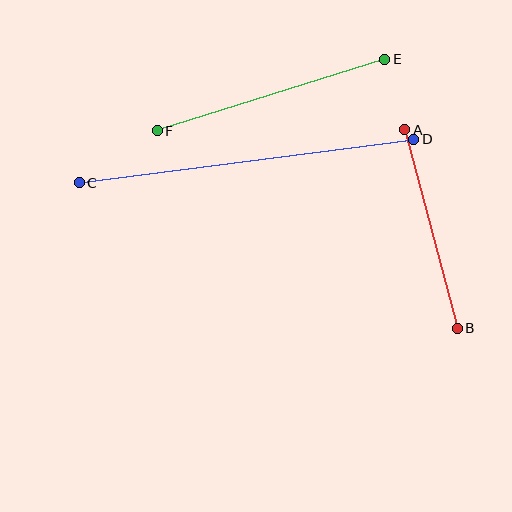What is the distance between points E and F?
The distance is approximately 239 pixels.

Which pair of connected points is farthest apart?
Points C and D are farthest apart.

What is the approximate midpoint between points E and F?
The midpoint is at approximately (271, 95) pixels.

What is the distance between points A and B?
The distance is approximately 205 pixels.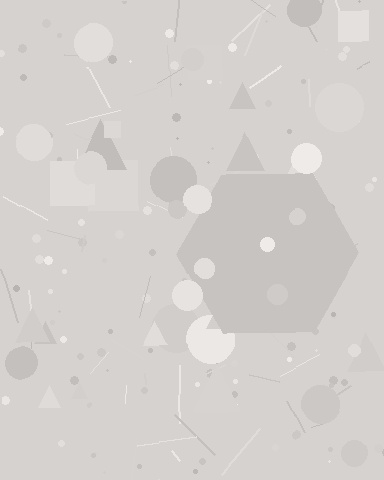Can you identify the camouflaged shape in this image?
The camouflaged shape is a hexagon.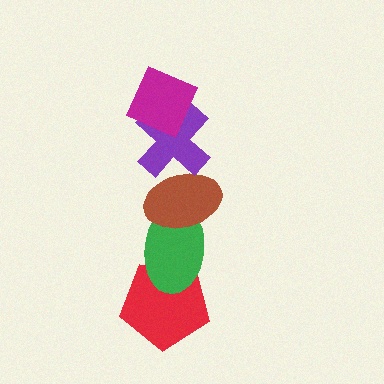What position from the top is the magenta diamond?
The magenta diamond is 1st from the top.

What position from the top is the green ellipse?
The green ellipse is 4th from the top.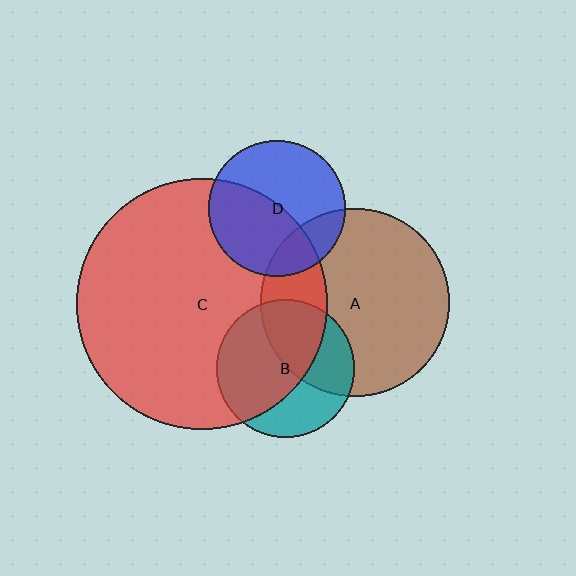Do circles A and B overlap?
Yes.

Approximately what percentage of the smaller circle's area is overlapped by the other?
Approximately 40%.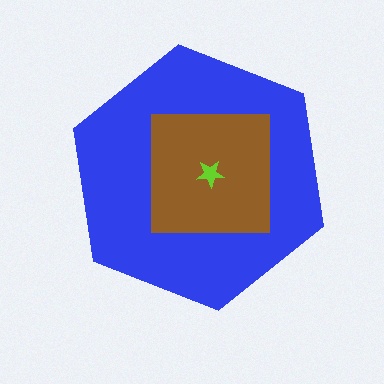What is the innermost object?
The lime star.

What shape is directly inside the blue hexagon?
The brown square.